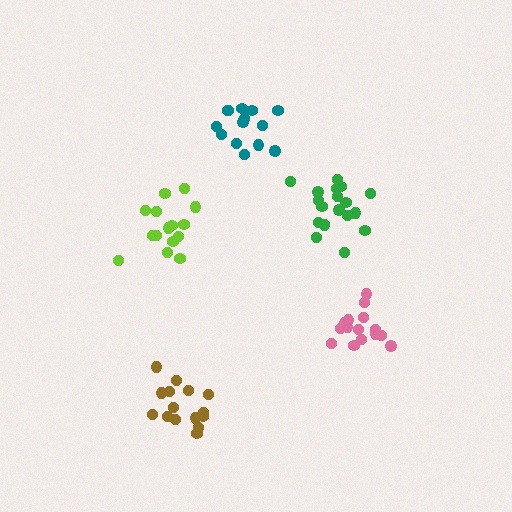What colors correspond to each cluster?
The clusters are colored: lime, brown, green, teal, pink.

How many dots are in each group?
Group 1: 15 dots, Group 2: 15 dots, Group 3: 20 dots, Group 4: 14 dots, Group 5: 15 dots (79 total).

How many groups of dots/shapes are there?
There are 5 groups.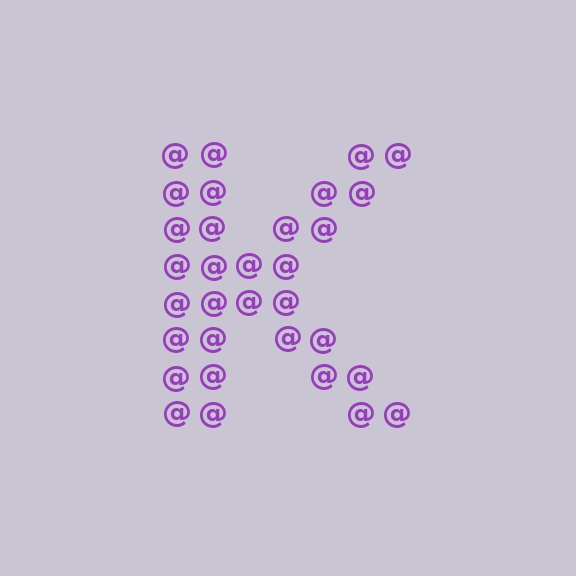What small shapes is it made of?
It is made of small at signs.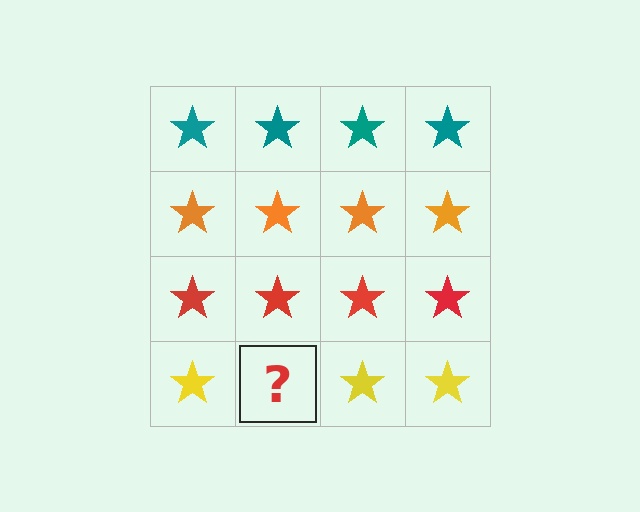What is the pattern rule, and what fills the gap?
The rule is that each row has a consistent color. The gap should be filled with a yellow star.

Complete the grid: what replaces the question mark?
The question mark should be replaced with a yellow star.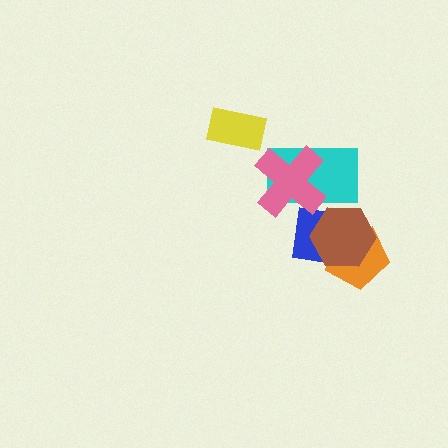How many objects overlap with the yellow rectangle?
0 objects overlap with the yellow rectangle.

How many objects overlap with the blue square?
4 objects overlap with the blue square.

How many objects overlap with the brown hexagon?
3 objects overlap with the brown hexagon.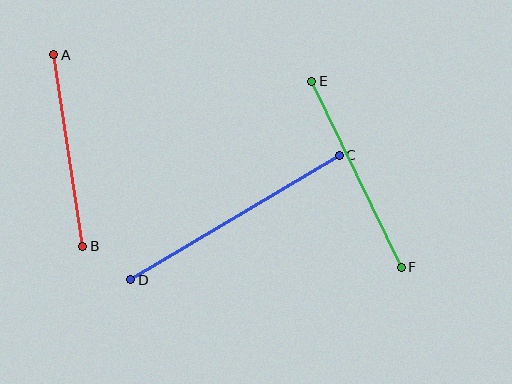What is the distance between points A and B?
The distance is approximately 194 pixels.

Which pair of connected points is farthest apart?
Points C and D are farthest apart.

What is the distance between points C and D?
The distance is approximately 243 pixels.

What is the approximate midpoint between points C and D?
The midpoint is at approximately (235, 218) pixels.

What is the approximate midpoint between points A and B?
The midpoint is at approximately (68, 151) pixels.